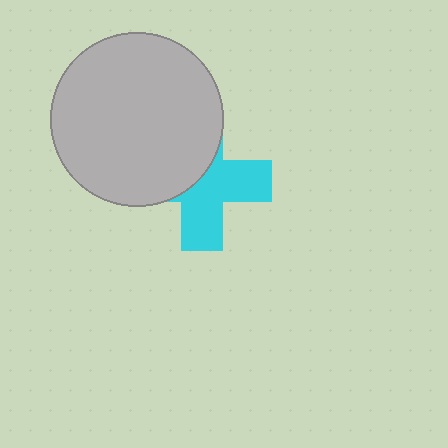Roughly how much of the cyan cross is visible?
About half of it is visible (roughly 54%).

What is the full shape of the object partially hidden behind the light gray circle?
The partially hidden object is a cyan cross.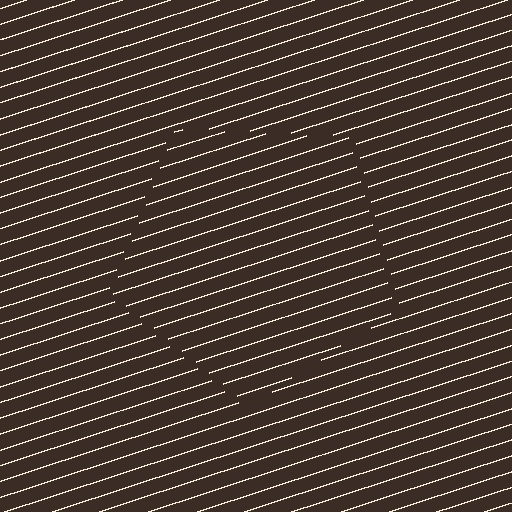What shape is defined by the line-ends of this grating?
An illusory pentagon. The interior of the shape contains the same grating, shifted by half a period — the contour is defined by the phase discontinuity where line-ends from the inner and outer gratings abut.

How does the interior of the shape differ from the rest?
The interior of the shape contains the same grating, shifted by half a period — the contour is defined by the phase discontinuity where line-ends from the inner and outer gratings abut.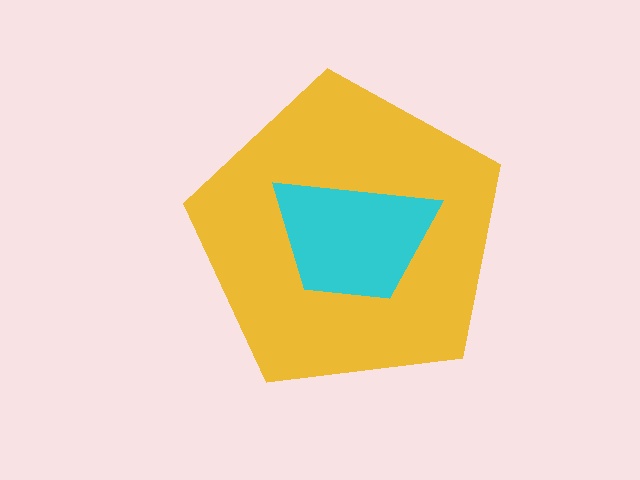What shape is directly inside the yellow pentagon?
The cyan trapezoid.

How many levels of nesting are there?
2.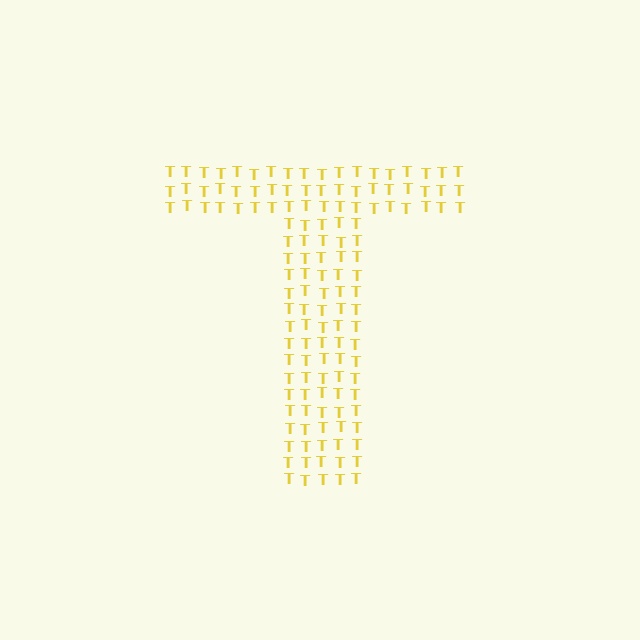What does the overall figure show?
The overall figure shows the letter T.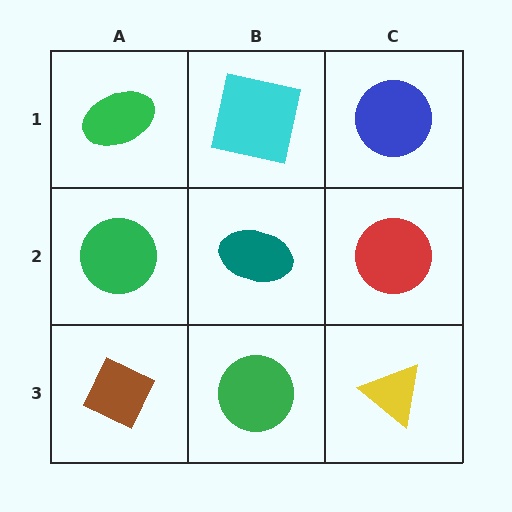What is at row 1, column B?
A cyan square.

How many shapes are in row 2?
3 shapes.